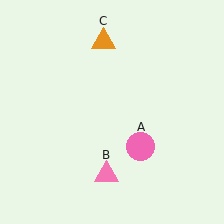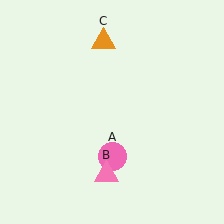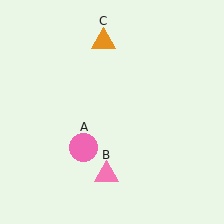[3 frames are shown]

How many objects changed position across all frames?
1 object changed position: pink circle (object A).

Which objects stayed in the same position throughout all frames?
Pink triangle (object B) and orange triangle (object C) remained stationary.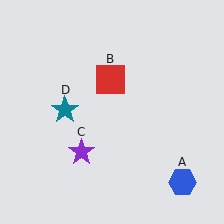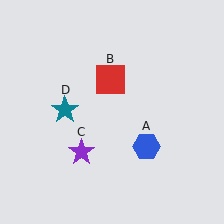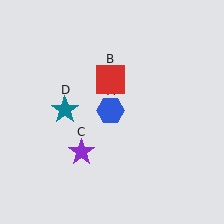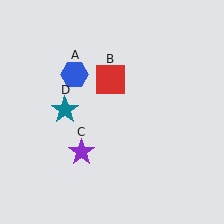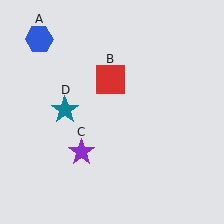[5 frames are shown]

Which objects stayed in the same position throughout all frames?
Red square (object B) and purple star (object C) and teal star (object D) remained stationary.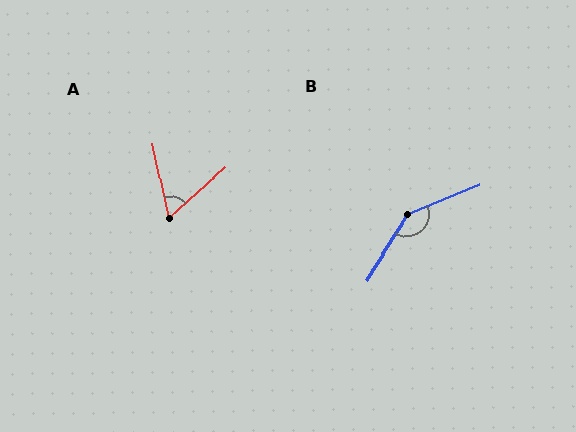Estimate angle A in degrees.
Approximately 60 degrees.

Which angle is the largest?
B, at approximately 145 degrees.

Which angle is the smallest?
A, at approximately 60 degrees.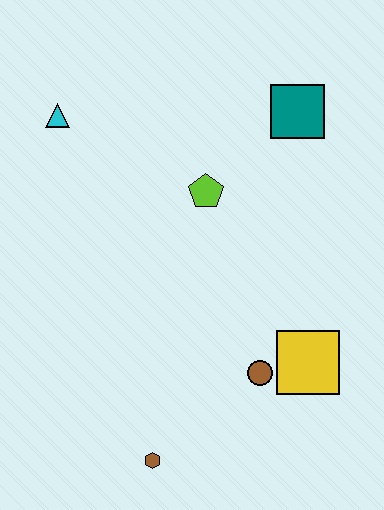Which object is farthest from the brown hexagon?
The teal square is farthest from the brown hexagon.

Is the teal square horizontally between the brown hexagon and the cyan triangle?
No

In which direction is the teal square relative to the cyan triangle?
The teal square is to the right of the cyan triangle.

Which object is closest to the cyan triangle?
The lime pentagon is closest to the cyan triangle.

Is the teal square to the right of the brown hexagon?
Yes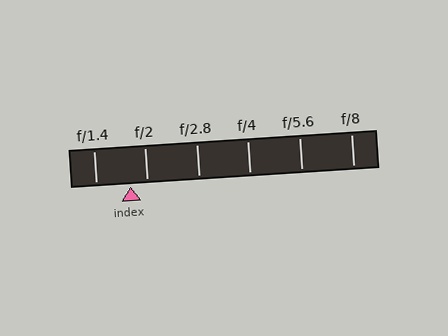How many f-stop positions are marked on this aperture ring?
There are 6 f-stop positions marked.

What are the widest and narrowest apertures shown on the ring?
The widest aperture shown is f/1.4 and the narrowest is f/8.